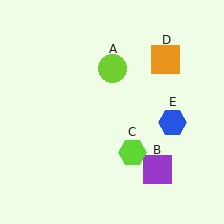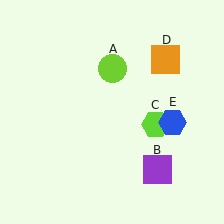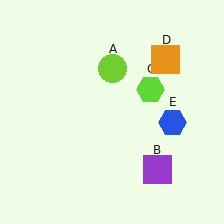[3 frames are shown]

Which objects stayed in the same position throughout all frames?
Lime circle (object A) and purple square (object B) and orange square (object D) and blue hexagon (object E) remained stationary.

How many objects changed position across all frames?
1 object changed position: lime hexagon (object C).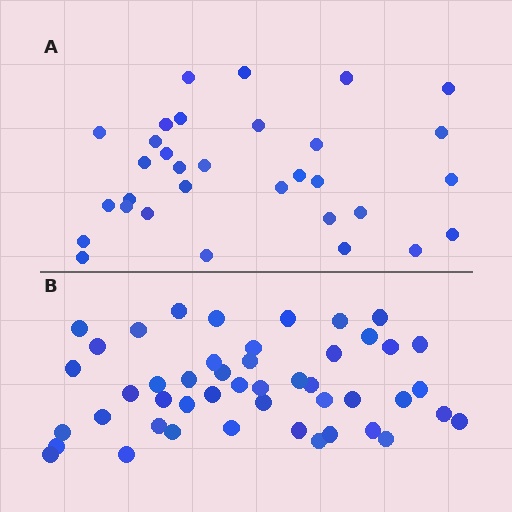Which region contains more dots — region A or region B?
Region B (the bottom region) has more dots.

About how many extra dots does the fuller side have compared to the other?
Region B has approximately 15 more dots than region A.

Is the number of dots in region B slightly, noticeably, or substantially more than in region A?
Region B has substantially more. The ratio is roughly 1.5 to 1.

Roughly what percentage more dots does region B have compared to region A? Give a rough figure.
About 45% more.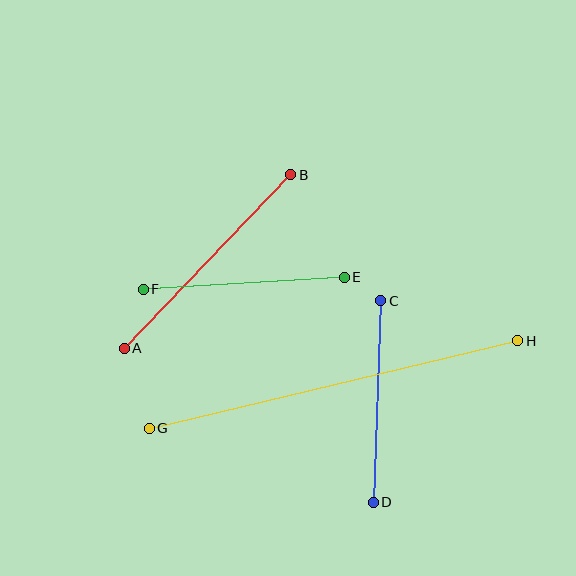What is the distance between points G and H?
The distance is approximately 379 pixels.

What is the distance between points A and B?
The distance is approximately 241 pixels.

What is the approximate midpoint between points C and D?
The midpoint is at approximately (377, 402) pixels.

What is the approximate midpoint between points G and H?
The midpoint is at approximately (333, 385) pixels.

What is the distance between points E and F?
The distance is approximately 201 pixels.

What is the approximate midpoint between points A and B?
The midpoint is at approximately (208, 262) pixels.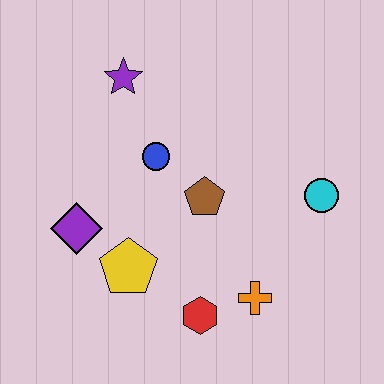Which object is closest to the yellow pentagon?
The purple diamond is closest to the yellow pentagon.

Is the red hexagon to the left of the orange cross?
Yes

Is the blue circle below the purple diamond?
No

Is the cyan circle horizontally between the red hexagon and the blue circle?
No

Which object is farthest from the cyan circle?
The purple diamond is farthest from the cyan circle.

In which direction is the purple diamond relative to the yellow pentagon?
The purple diamond is to the left of the yellow pentagon.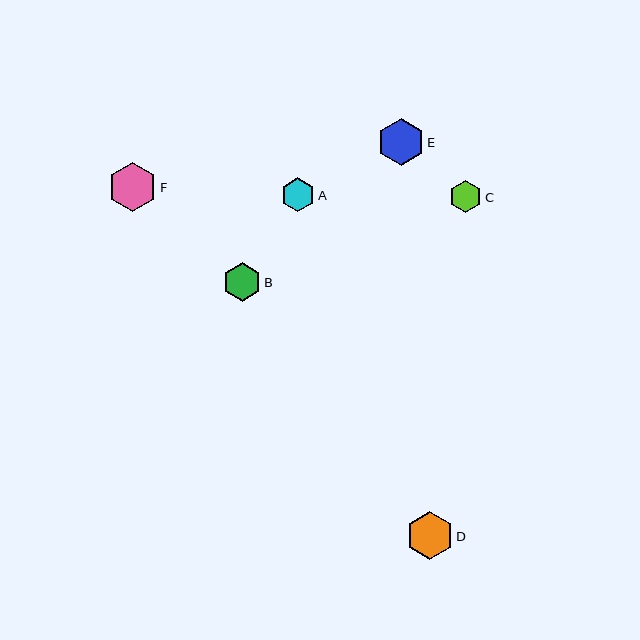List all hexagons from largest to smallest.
From largest to smallest: F, D, E, B, A, C.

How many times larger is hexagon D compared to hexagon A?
Hexagon D is approximately 1.4 times the size of hexagon A.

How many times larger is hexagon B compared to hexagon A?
Hexagon B is approximately 1.1 times the size of hexagon A.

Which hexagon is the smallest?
Hexagon C is the smallest with a size of approximately 32 pixels.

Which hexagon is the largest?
Hexagon F is the largest with a size of approximately 49 pixels.